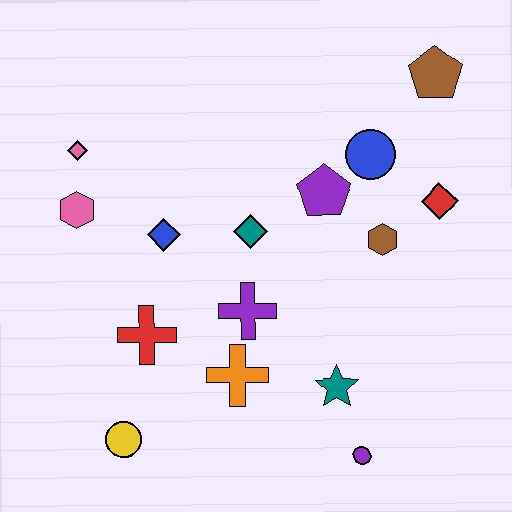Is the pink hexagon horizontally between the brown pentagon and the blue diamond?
No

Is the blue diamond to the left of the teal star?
Yes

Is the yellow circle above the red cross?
No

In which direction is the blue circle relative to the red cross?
The blue circle is to the right of the red cross.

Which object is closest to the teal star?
The purple circle is closest to the teal star.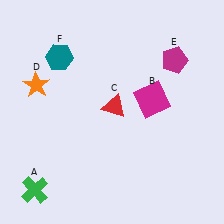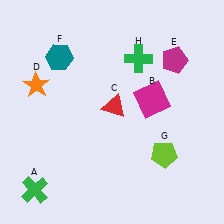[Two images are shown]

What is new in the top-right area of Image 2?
A green cross (H) was added in the top-right area of Image 2.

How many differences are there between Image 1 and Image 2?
There are 2 differences between the two images.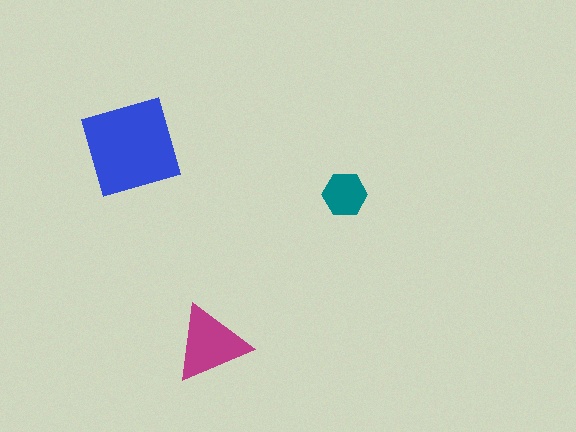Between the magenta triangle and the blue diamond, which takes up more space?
The blue diamond.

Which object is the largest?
The blue diamond.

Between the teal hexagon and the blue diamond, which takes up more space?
The blue diamond.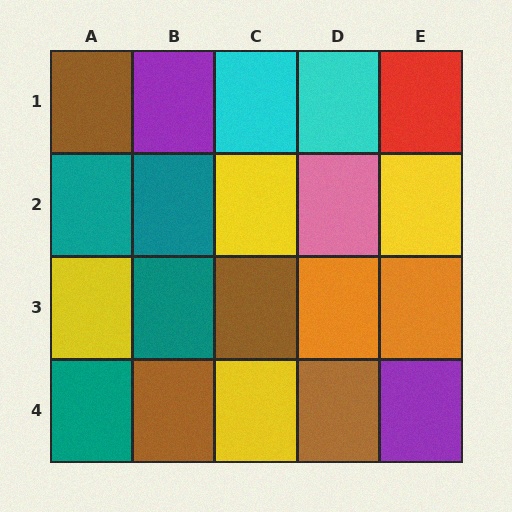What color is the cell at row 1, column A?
Brown.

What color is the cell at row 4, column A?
Teal.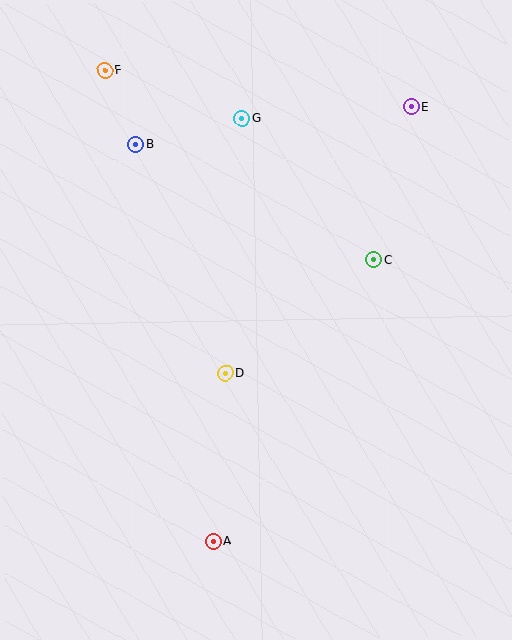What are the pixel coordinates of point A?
Point A is at (213, 541).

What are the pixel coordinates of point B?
Point B is at (136, 144).